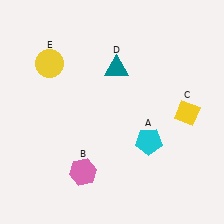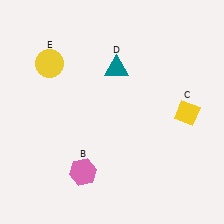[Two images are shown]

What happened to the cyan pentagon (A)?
The cyan pentagon (A) was removed in Image 2. It was in the bottom-right area of Image 1.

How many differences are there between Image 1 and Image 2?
There is 1 difference between the two images.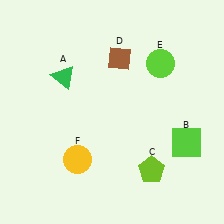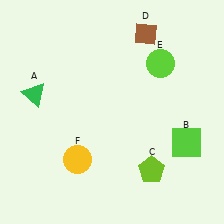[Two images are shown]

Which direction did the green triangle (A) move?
The green triangle (A) moved left.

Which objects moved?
The objects that moved are: the green triangle (A), the brown diamond (D).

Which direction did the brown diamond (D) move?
The brown diamond (D) moved right.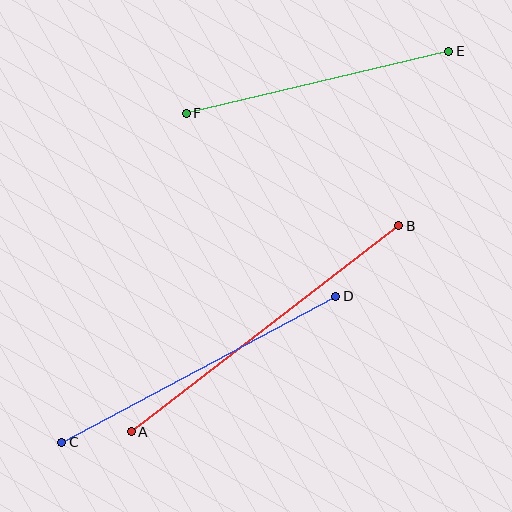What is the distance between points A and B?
The distance is approximately 338 pixels.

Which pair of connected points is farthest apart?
Points A and B are farthest apart.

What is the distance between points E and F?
The distance is approximately 270 pixels.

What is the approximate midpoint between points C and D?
The midpoint is at approximately (199, 369) pixels.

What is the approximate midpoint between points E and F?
The midpoint is at approximately (318, 82) pixels.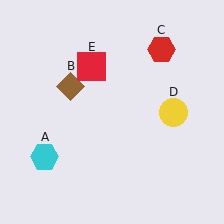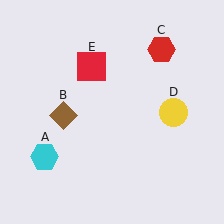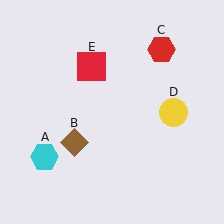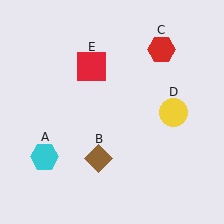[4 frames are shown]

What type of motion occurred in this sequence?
The brown diamond (object B) rotated counterclockwise around the center of the scene.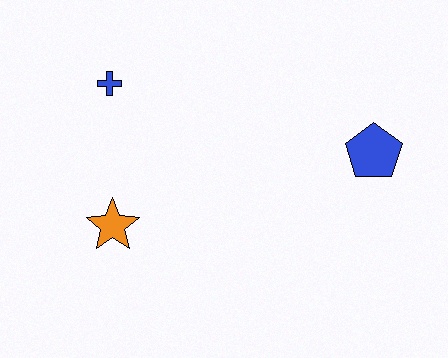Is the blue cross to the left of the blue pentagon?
Yes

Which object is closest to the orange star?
The blue cross is closest to the orange star.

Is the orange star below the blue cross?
Yes